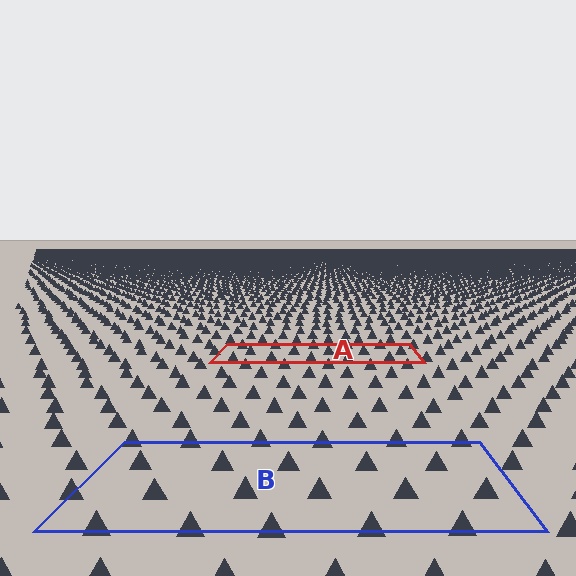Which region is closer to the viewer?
Region B is closer. The texture elements there are larger and more spread out.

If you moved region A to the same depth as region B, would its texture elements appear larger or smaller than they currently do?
They would appear larger. At a closer depth, the same texture elements are projected at a bigger on-screen size.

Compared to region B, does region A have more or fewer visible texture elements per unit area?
Region A has more texture elements per unit area — they are packed more densely because it is farther away.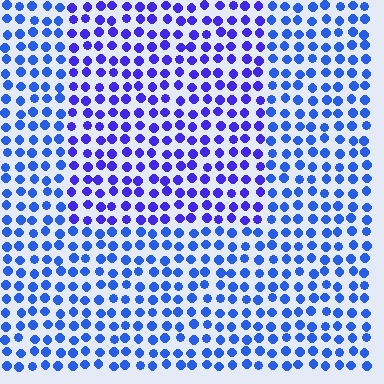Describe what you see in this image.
The image is filled with small blue elements in a uniform arrangement. A rectangle-shaped region is visible where the elements are tinted to a slightly different hue, forming a subtle color boundary.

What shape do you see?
I see a rectangle.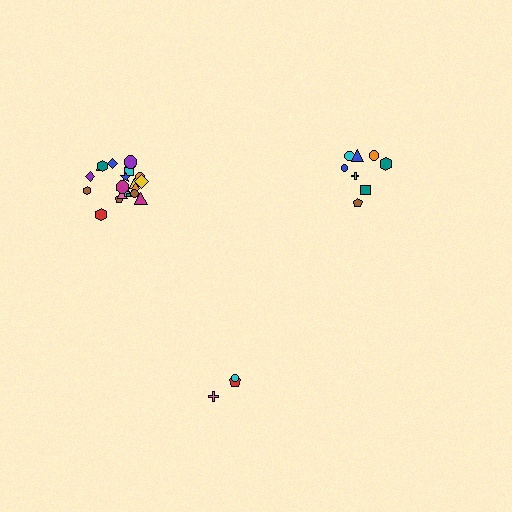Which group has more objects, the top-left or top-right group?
The top-left group.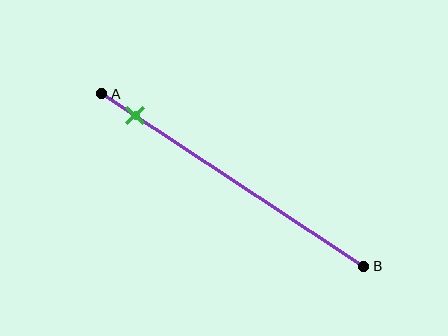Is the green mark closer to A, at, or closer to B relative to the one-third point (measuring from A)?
The green mark is closer to point A than the one-third point of segment AB.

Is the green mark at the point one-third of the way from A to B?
No, the mark is at about 15% from A, not at the 33% one-third point.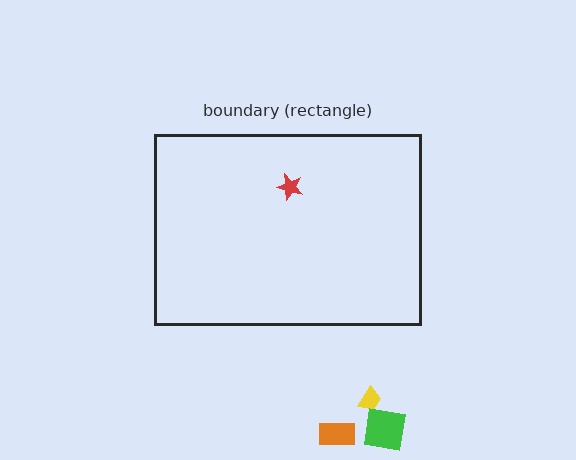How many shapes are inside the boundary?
1 inside, 3 outside.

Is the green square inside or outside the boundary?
Outside.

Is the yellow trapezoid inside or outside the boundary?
Outside.